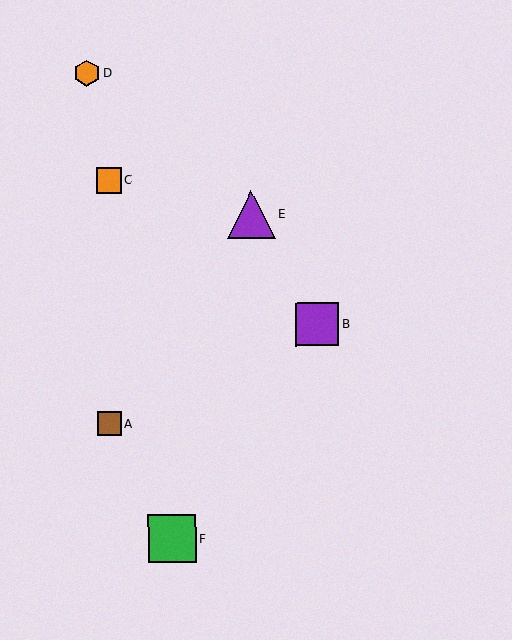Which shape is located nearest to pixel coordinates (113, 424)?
The brown square (labeled A) at (110, 423) is nearest to that location.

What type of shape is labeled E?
Shape E is a purple triangle.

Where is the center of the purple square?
The center of the purple square is at (317, 324).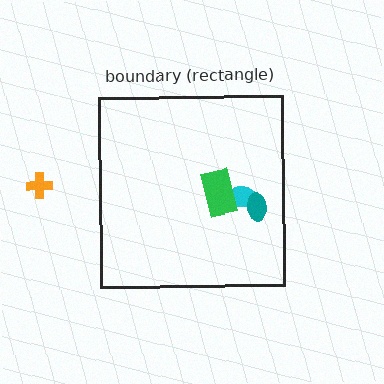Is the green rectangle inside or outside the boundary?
Inside.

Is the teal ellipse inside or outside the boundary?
Inside.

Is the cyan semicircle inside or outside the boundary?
Inside.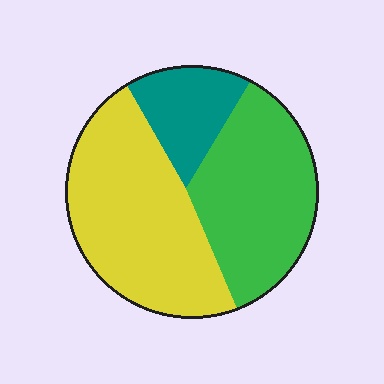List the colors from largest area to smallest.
From largest to smallest: yellow, green, teal.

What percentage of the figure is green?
Green covers 38% of the figure.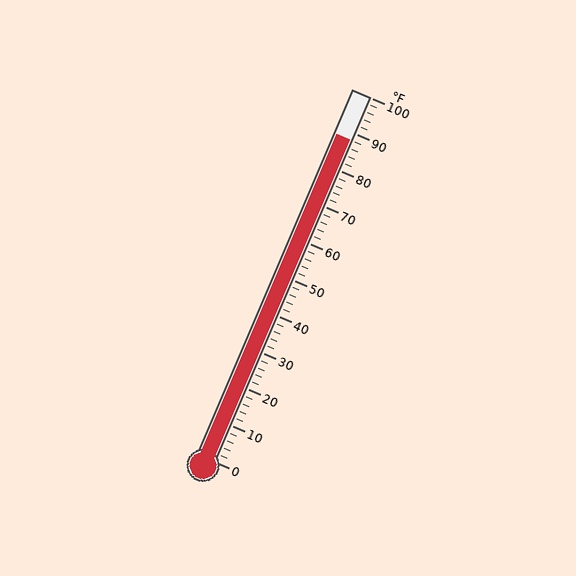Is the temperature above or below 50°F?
The temperature is above 50°F.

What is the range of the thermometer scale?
The thermometer scale ranges from 0°F to 100°F.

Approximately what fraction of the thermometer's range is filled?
The thermometer is filled to approximately 90% of its range.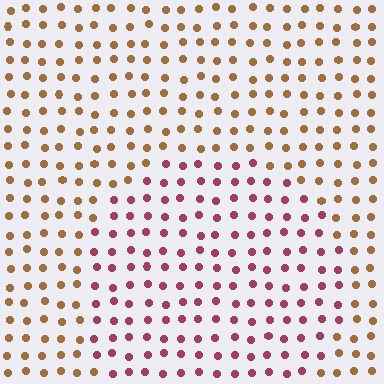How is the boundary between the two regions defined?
The boundary is defined purely by a slight shift in hue (about 50 degrees). Spacing, size, and orientation are identical on both sides.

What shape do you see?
I see a circle.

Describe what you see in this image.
The image is filled with small brown elements in a uniform arrangement. A circle-shaped region is visible where the elements are tinted to a slightly different hue, forming a subtle color boundary.